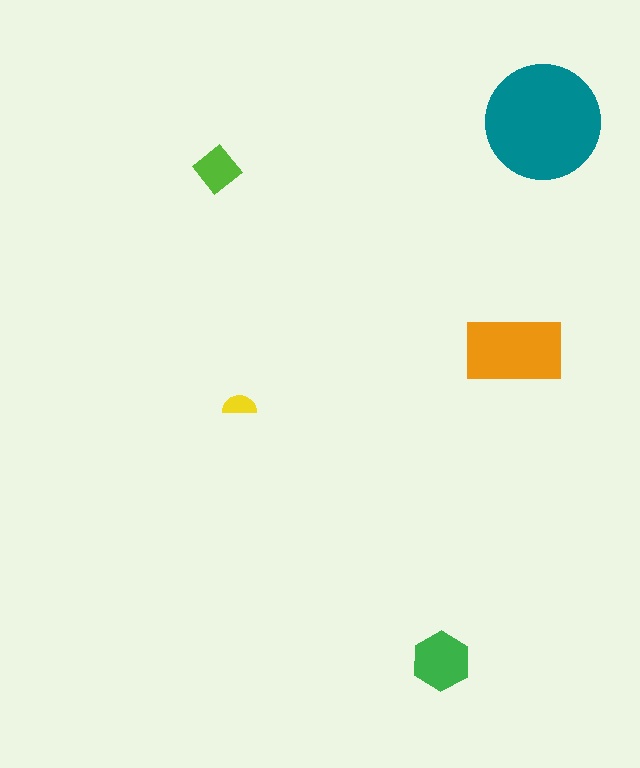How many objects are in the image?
There are 5 objects in the image.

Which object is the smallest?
The yellow semicircle.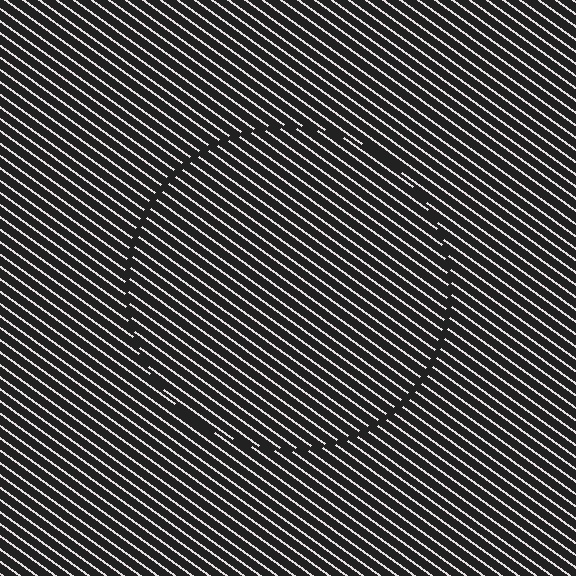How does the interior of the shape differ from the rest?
The interior of the shape contains the same grating, shifted by half a period — the contour is defined by the phase discontinuity where line-ends from the inner and outer gratings abut.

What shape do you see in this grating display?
An illusory circle. The interior of the shape contains the same grating, shifted by half a period — the contour is defined by the phase discontinuity where line-ends from the inner and outer gratings abut.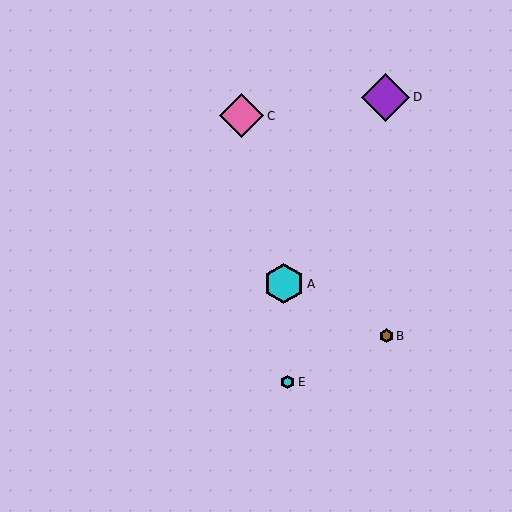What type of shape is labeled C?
Shape C is a pink diamond.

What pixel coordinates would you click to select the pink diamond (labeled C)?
Click at (242, 116) to select the pink diamond C.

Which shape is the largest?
The purple diamond (labeled D) is the largest.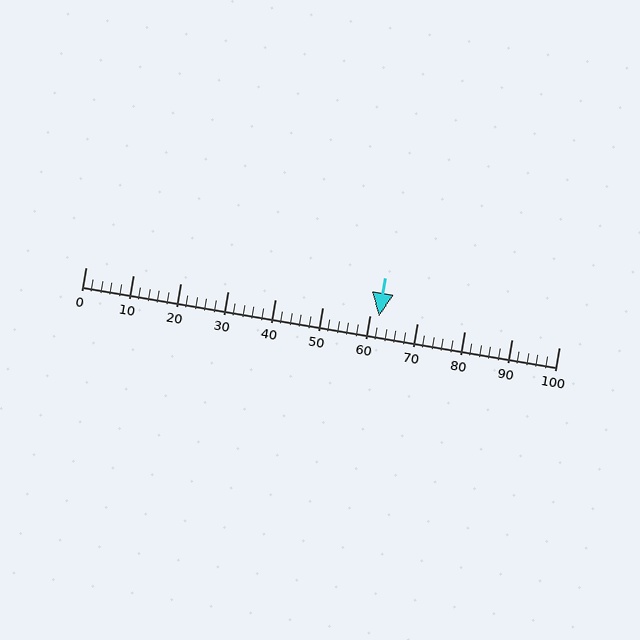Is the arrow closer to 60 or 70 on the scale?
The arrow is closer to 60.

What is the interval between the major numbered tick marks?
The major tick marks are spaced 10 units apart.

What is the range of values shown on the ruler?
The ruler shows values from 0 to 100.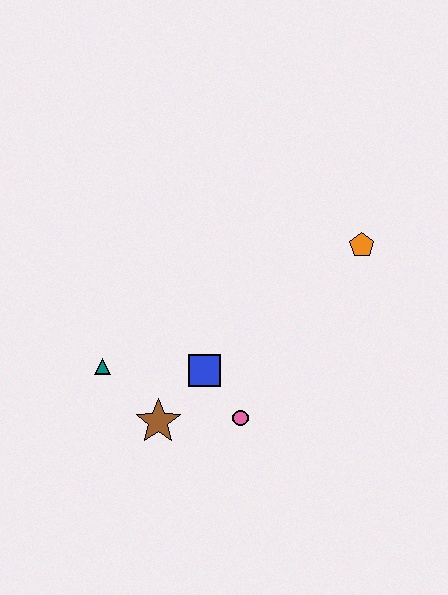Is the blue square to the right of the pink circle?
No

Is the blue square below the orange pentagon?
Yes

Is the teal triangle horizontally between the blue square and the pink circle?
No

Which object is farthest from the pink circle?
The orange pentagon is farthest from the pink circle.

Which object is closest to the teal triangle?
The brown star is closest to the teal triangle.